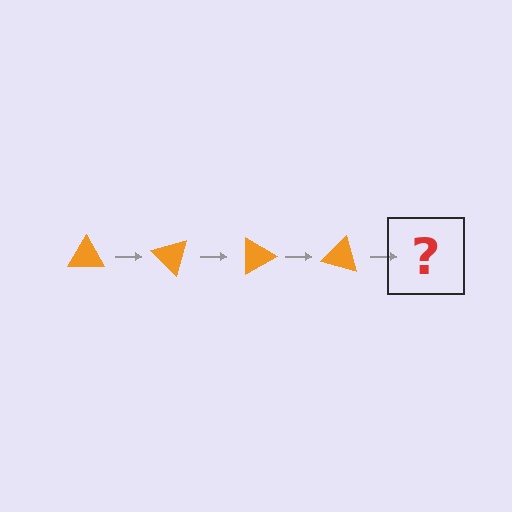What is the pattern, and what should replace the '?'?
The pattern is that the triangle rotates 45 degrees each step. The '?' should be an orange triangle rotated 180 degrees.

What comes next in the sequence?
The next element should be an orange triangle rotated 180 degrees.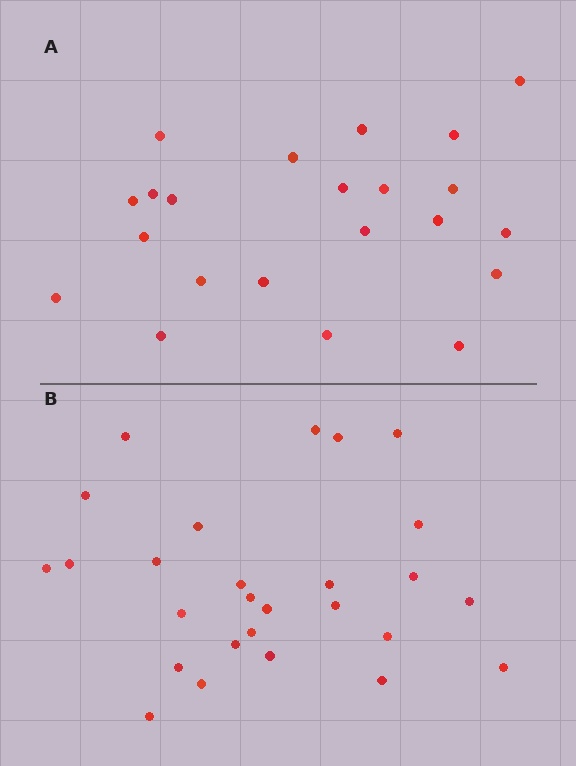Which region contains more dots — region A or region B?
Region B (the bottom region) has more dots.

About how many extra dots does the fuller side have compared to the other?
Region B has about 5 more dots than region A.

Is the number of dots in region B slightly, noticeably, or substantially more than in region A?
Region B has only slightly more — the two regions are fairly close. The ratio is roughly 1.2 to 1.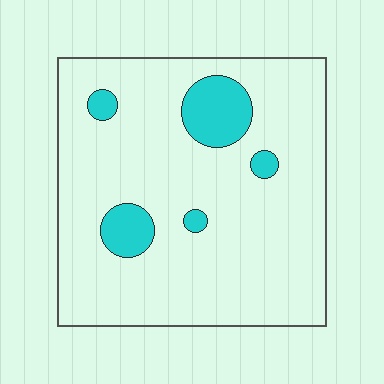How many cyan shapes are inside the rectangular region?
5.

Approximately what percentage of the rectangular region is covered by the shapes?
Approximately 10%.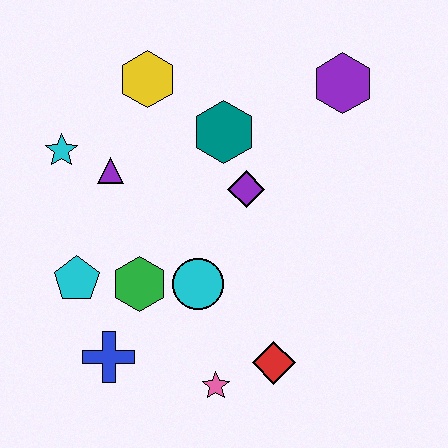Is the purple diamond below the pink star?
No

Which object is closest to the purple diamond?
The teal hexagon is closest to the purple diamond.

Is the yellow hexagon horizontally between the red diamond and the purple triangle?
Yes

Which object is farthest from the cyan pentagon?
The purple hexagon is farthest from the cyan pentagon.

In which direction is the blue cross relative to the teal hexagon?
The blue cross is below the teal hexagon.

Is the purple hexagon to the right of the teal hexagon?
Yes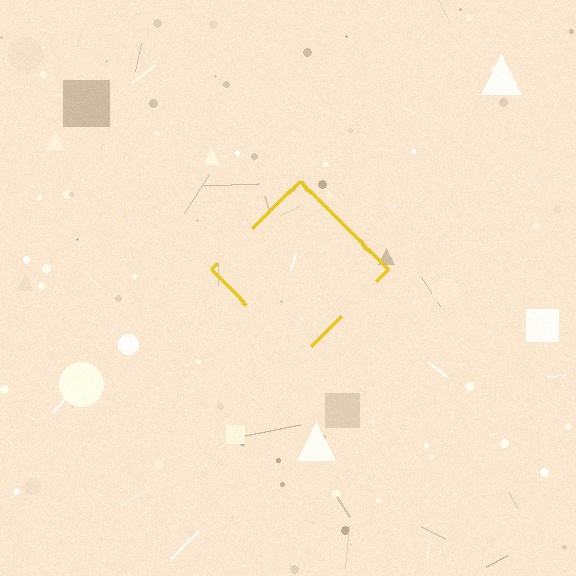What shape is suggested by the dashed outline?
The dashed outline suggests a diamond.